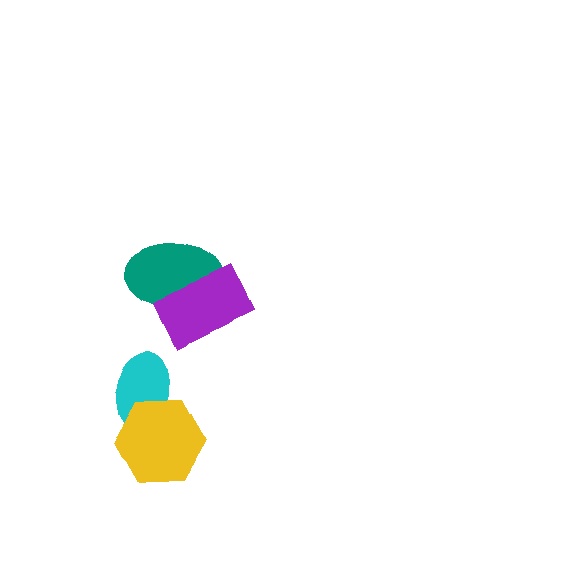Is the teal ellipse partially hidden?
Yes, it is partially covered by another shape.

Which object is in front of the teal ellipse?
The purple rectangle is in front of the teal ellipse.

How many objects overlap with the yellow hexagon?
1 object overlaps with the yellow hexagon.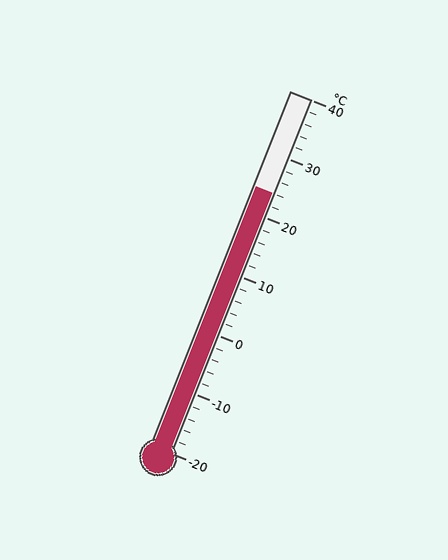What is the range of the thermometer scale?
The thermometer scale ranges from -20°C to 40°C.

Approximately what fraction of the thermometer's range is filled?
The thermometer is filled to approximately 75% of its range.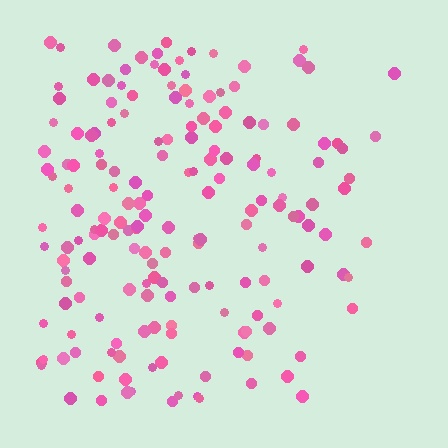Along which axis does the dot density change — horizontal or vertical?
Horizontal.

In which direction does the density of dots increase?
From right to left, with the left side densest.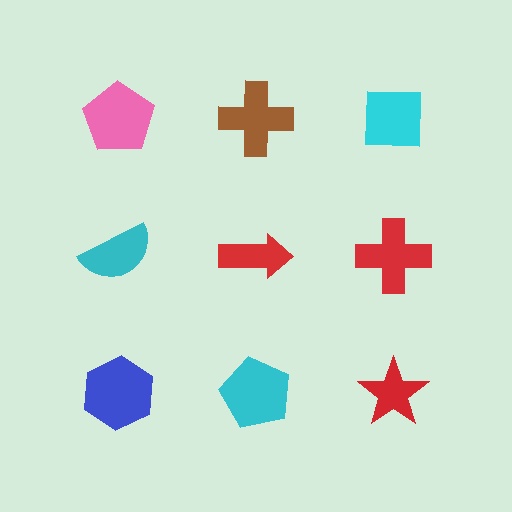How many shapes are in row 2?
3 shapes.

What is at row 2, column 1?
A cyan semicircle.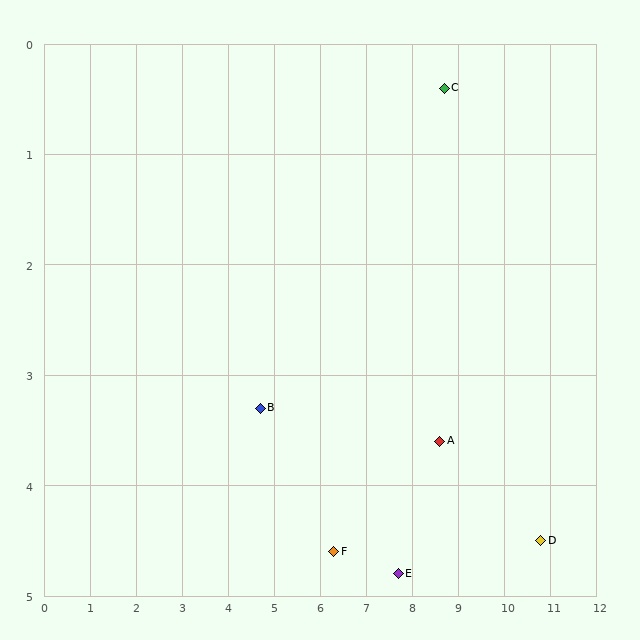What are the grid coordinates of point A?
Point A is at approximately (8.6, 3.6).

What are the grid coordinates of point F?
Point F is at approximately (6.3, 4.6).